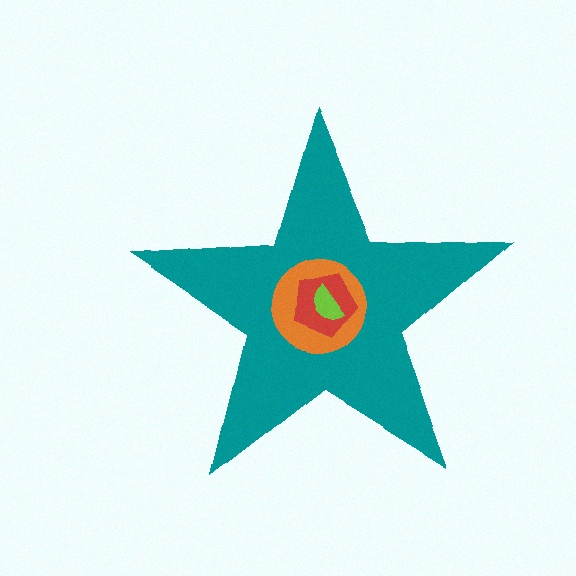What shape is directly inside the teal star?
The orange circle.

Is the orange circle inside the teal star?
Yes.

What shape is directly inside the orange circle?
The red pentagon.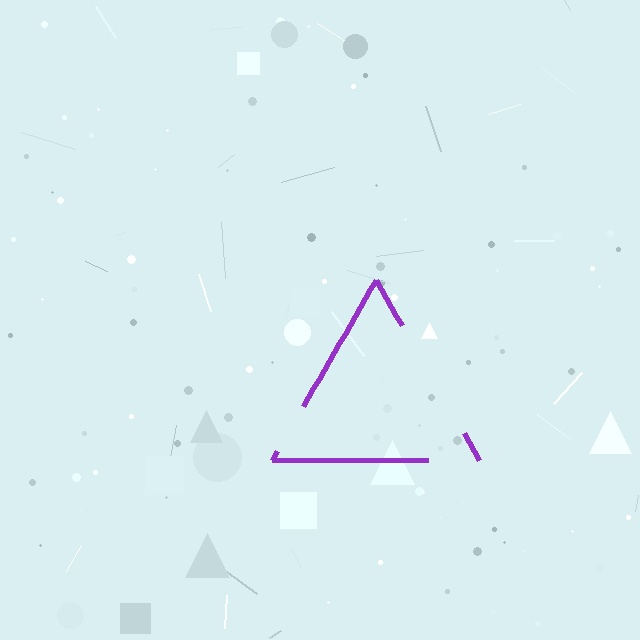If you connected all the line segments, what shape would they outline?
They would outline a triangle.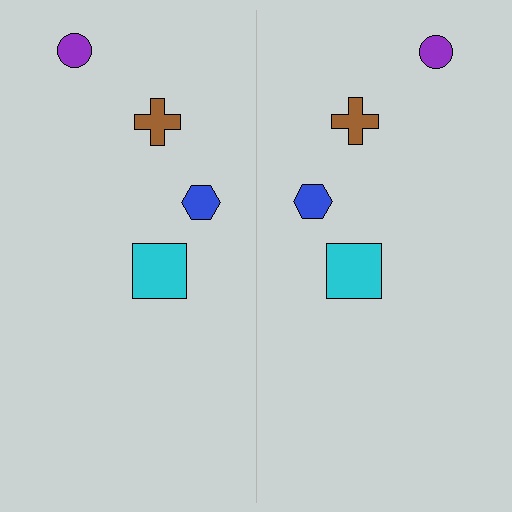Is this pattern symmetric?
Yes, this pattern has bilateral (reflection) symmetry.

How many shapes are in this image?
There are 8 shapes in this image.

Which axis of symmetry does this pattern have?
The pattern has a vertical axis of symmetry running through the center of the image.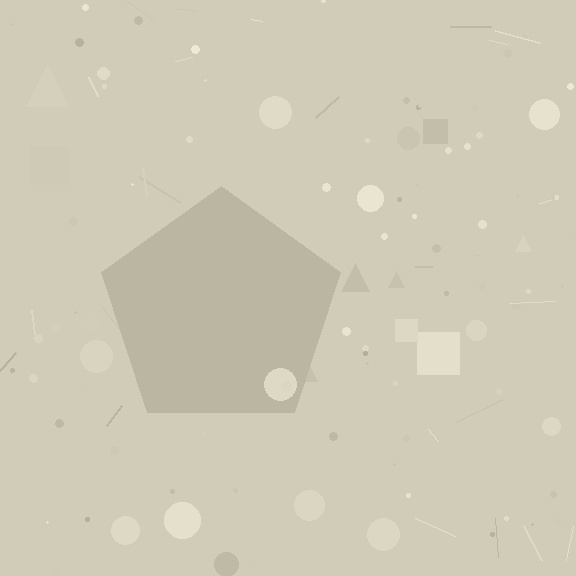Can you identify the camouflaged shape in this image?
The camouflaged shape is a pentagon.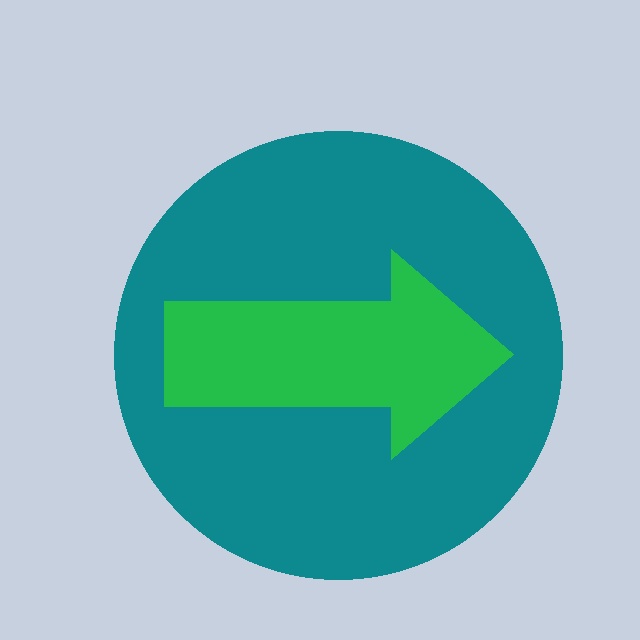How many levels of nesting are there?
2.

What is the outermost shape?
The teal circle.